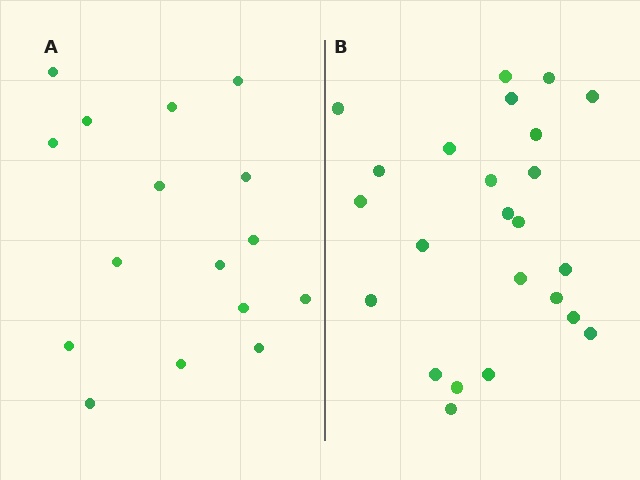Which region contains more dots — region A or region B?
Region B (the right region) has more dots.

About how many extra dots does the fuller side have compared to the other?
Region B has roughly 8 or so more dots than region A.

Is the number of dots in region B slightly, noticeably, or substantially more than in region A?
Region B has substantially more. The ratio is roughly 1.5 to 1.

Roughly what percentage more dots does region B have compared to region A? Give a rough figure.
About 50% more.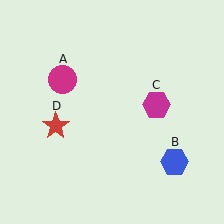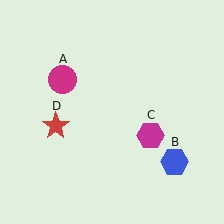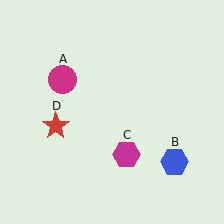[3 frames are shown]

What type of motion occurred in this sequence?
The magenta hexagon (object C) rotated clockwise around the center of the scene.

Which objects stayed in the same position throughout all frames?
Magenta circle (object A) and blue hexagon (object B) and red star (object D) remained stationary.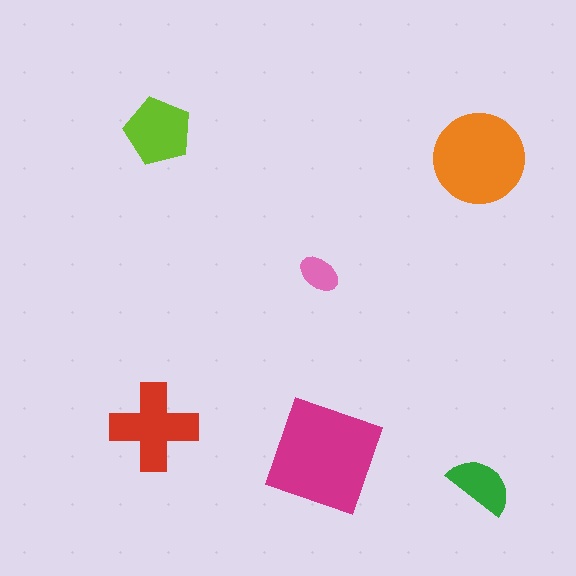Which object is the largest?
The magenta square.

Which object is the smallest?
The pink ellipse.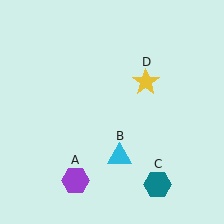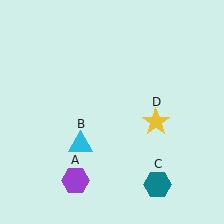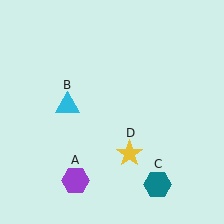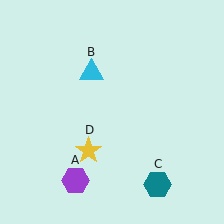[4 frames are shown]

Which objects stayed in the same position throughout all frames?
Purple hexagon (object A) and teal hexagon (object C) remained stationary.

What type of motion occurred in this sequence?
The cyan triangle (object B), yellow star (object D) rotated clockwise around the center of the scene.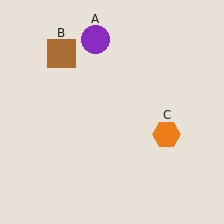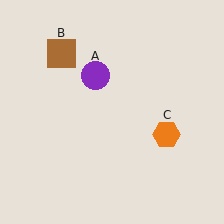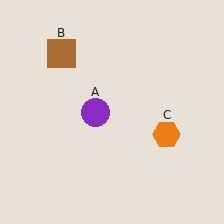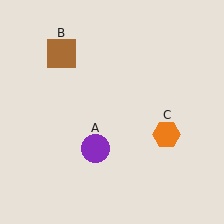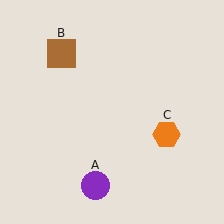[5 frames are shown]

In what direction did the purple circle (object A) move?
The purple circle (object A) moved down.